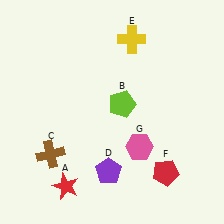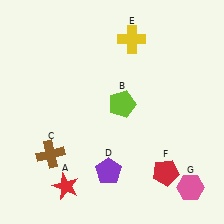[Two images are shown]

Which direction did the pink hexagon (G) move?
The pink hexagon (G) moved right.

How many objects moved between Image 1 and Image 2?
1 object moved between the two images.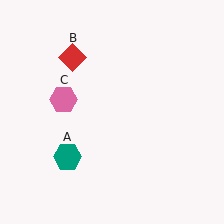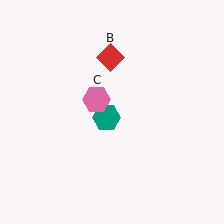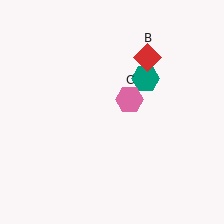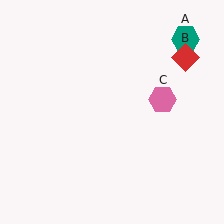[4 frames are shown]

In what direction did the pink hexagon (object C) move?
The pink hexagon (object C) moved right.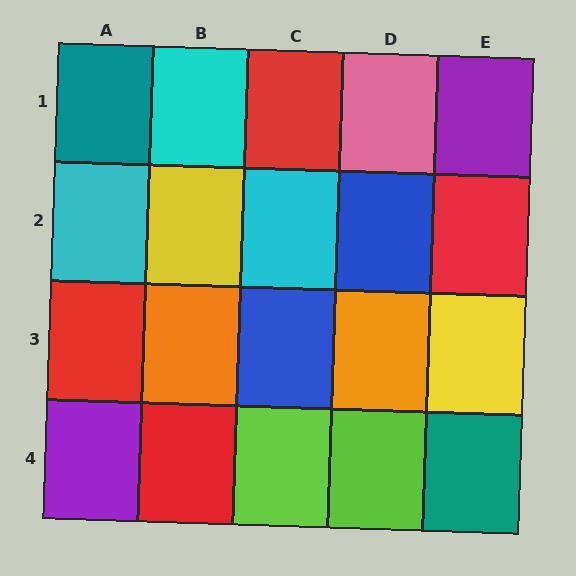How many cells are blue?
2 cells are blue.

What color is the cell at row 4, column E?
Teal.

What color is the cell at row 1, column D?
Pink.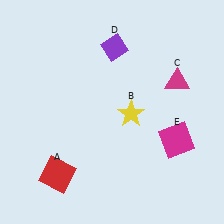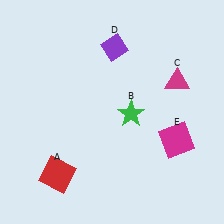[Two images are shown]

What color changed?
The star (B) changed from yellow in Image 1 to green in Image 2.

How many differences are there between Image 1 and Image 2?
There is 1 difference between the two images.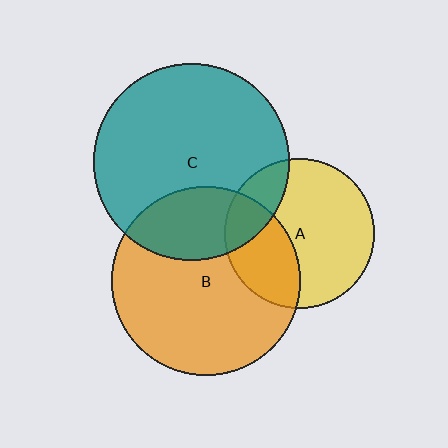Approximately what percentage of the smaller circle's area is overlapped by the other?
Approximately 35%.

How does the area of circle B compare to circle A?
Approximately 1.6 times.